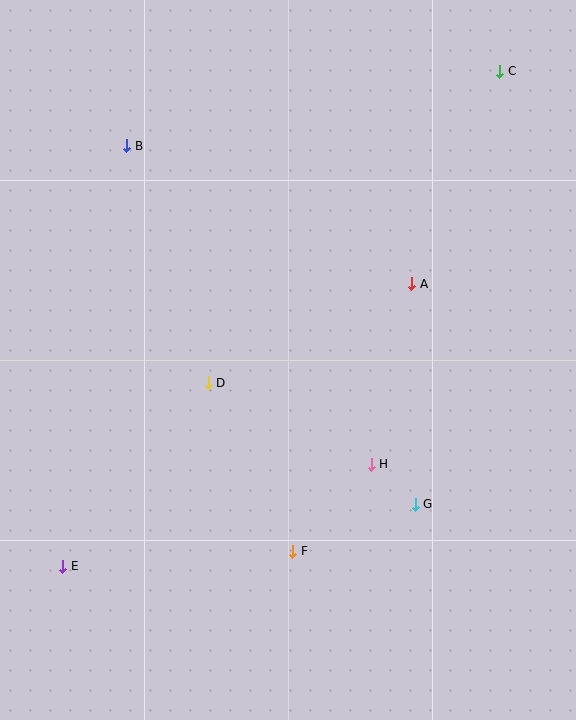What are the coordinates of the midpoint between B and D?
The midpoint between B and D is at (168, 264).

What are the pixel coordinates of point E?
Point E is at (63, 566).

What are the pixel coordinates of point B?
Point B is at (127, 146).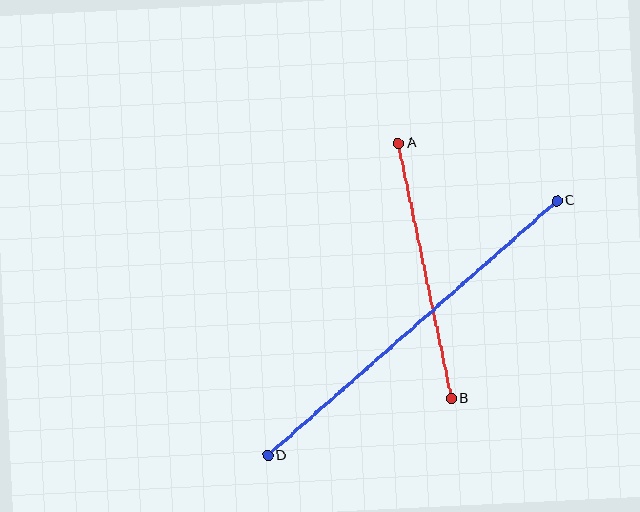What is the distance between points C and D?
The distance is approximately 385 pixels.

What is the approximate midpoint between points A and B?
The midpoint is at approximately (425, 271) pixels.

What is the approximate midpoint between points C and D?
The midpoint is at approximately (412, 328) pixels.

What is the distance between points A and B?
The distance is approximately 260 pixels.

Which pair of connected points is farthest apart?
Points C and D are farthest apart.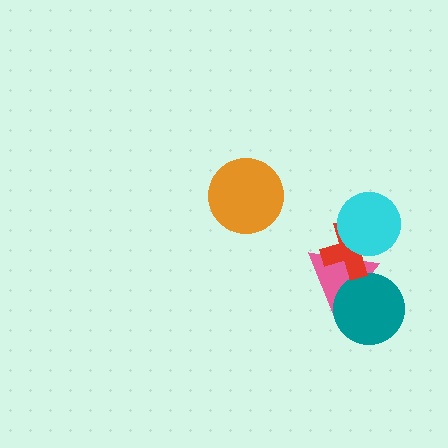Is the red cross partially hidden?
Yes, it is partially covered by another shape.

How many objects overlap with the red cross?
2 objects overlap with the red cross.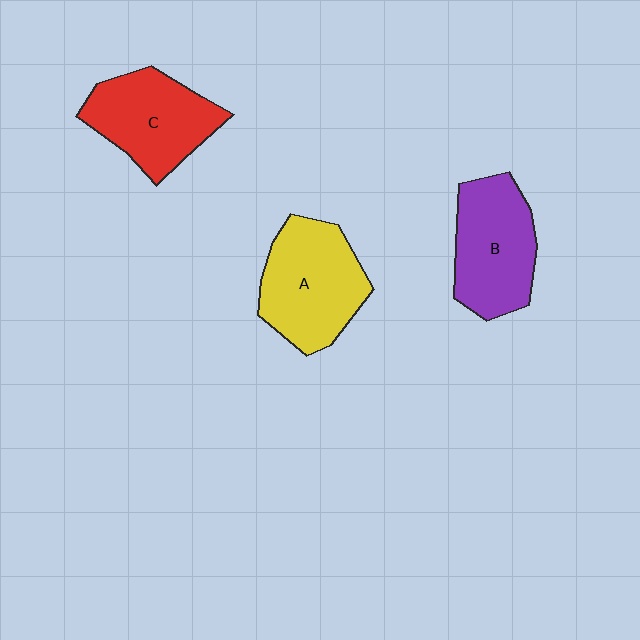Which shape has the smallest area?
Shape C (red).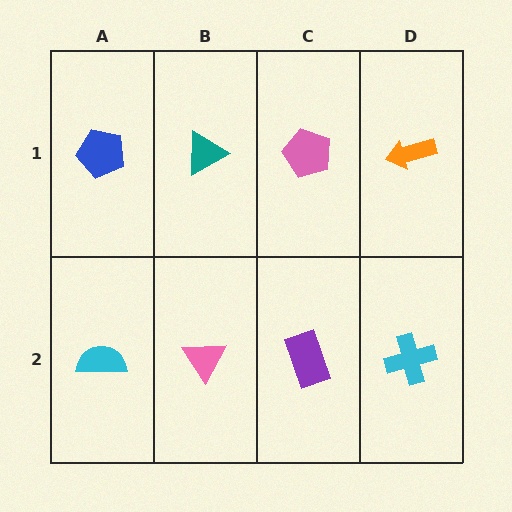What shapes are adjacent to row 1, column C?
A purple rectangle (row 2, column C), a teal triangle (row 1, column B), an orange arrow (row 1, column D).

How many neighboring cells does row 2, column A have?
2.